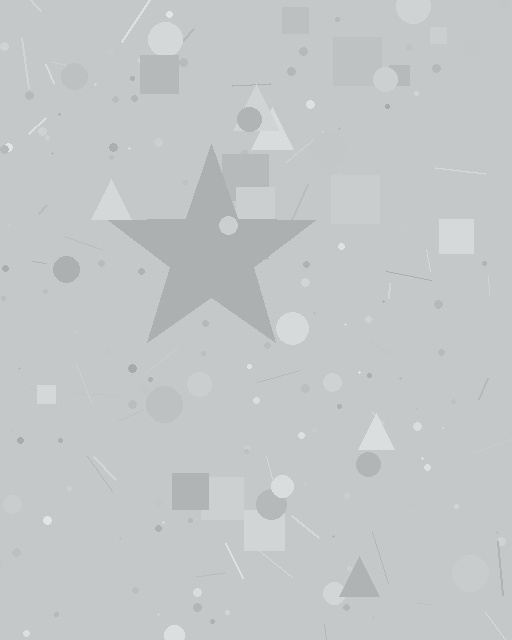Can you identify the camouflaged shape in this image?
The camouflaged shape is a star.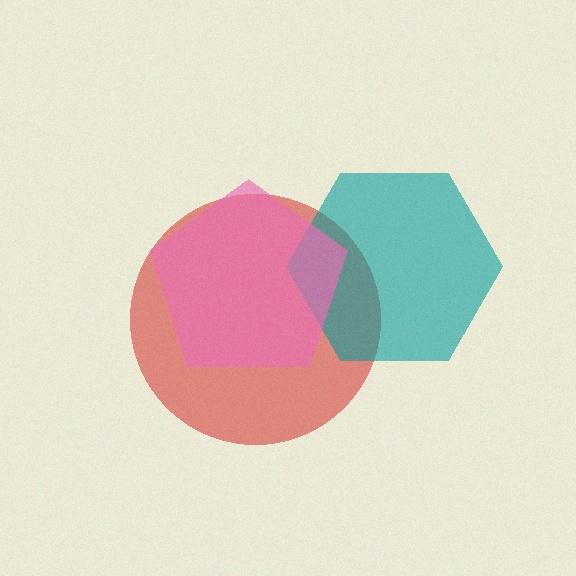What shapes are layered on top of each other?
The layered shapes are: a red circle, a teal hexagon, a pink pentagon.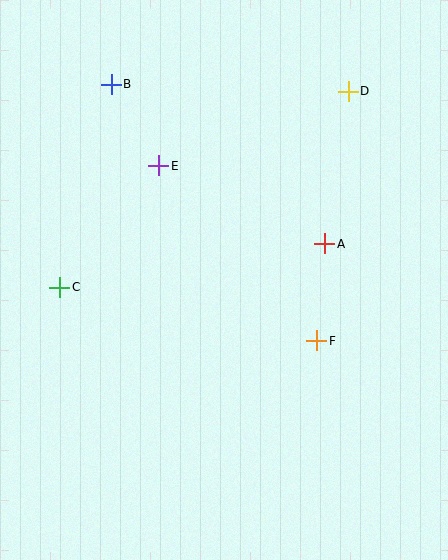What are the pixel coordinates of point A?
Point A is at (325, 244).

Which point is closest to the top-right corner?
Point D is closest to the top-right corner.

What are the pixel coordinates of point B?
Point B is at (111, 84).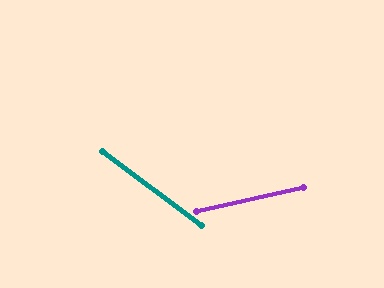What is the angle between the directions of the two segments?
Approximately 49 degrees.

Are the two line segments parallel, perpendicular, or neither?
Neither parallel nor perpendicular — they differ by about 49°.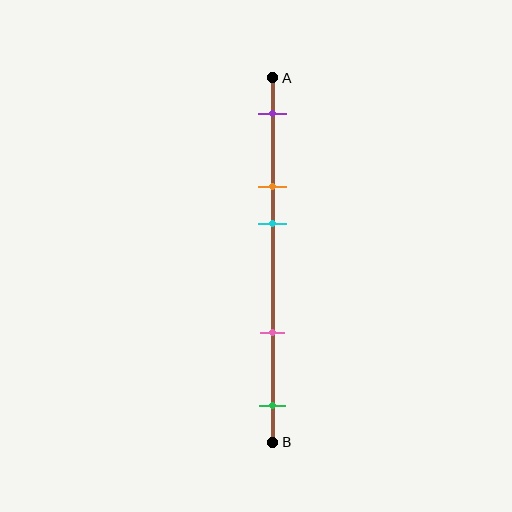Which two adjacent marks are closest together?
The orange and cyan marks are the closest adjacent pair.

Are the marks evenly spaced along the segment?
No, the marks are not evenly spaced.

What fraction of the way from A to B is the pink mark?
The pink mark is approximately 70% (0.7) of the way from A to B.